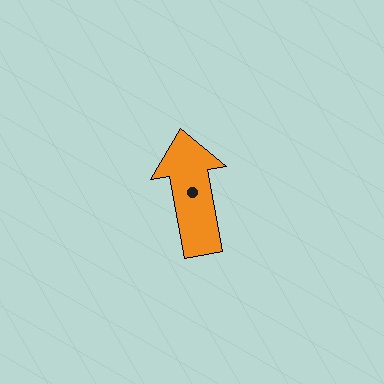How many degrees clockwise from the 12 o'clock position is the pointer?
Approximately 350 degrees.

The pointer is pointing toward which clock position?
Roughly 12 o'clock.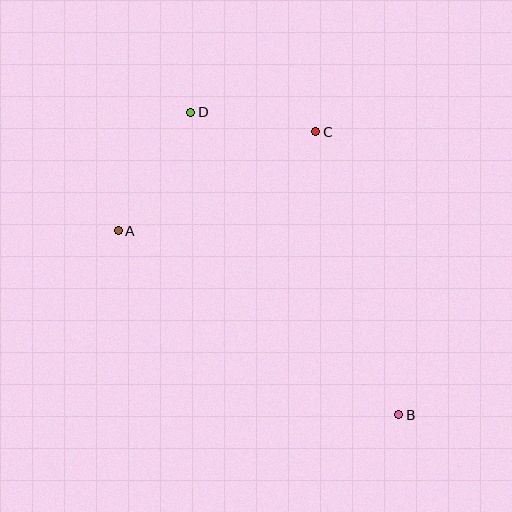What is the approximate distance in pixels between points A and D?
The distance between A and D is approximately 139 pixels.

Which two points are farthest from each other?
Points B and D are farthest from each other.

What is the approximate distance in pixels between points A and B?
The distance between A and B is approximately 335 pixels.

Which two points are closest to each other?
Points C and D are closest to each other.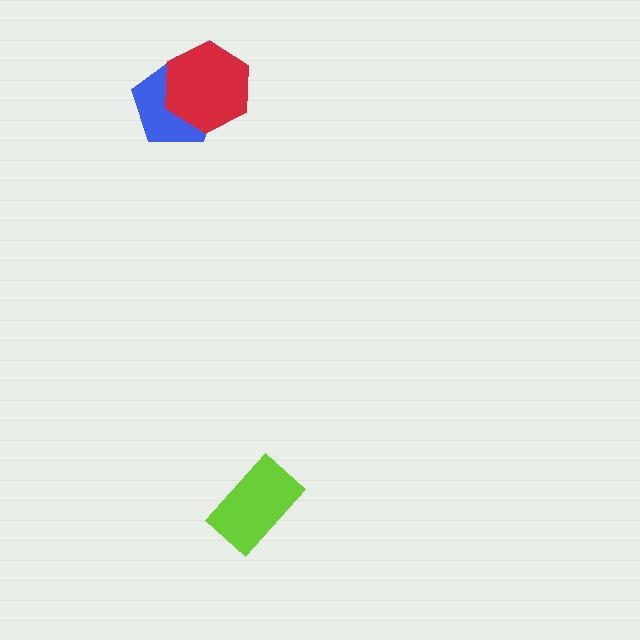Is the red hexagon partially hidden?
No, no other shape covers it.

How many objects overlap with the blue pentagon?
1 object overlaps with the blue pentagon.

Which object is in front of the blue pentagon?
The red hexagon is in front of the blue pentagon.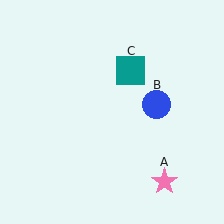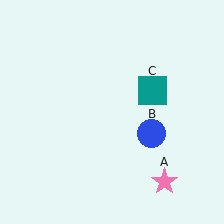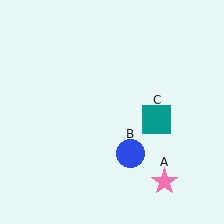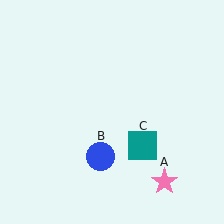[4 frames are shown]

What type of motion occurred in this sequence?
The blue circle (object B), teal square (object C) rotated clockwise around the center of the scene.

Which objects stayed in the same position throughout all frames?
Pink star (object A) remained stationary.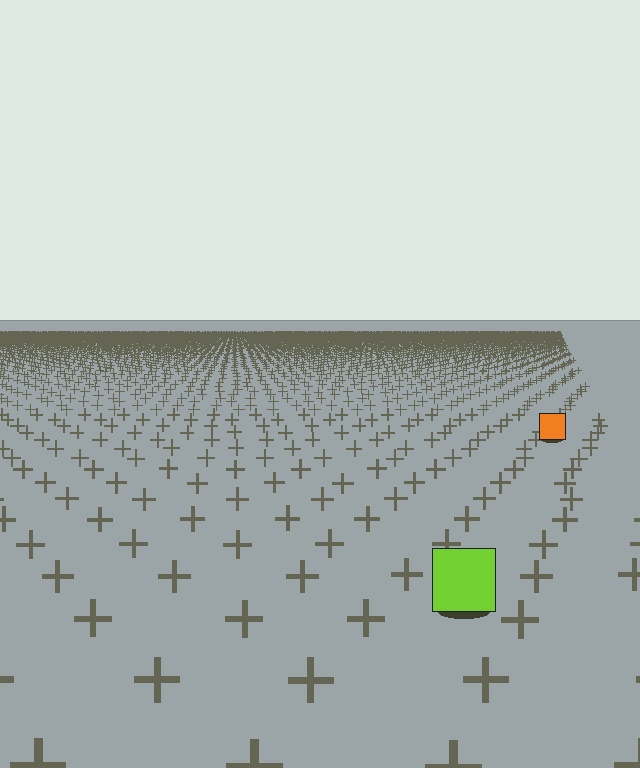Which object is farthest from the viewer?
The orange square is farthest from the viewer. It appears smaller and the ground texture around it is denser.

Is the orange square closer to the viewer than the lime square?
No. The lime square is closer — you can tell from the texture gradient: the ground texture is coarser near it.